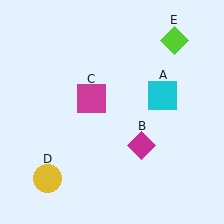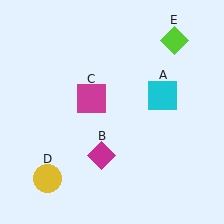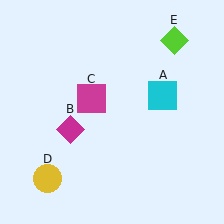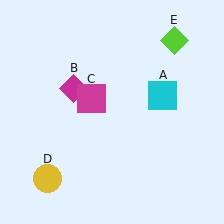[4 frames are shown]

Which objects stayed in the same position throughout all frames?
Cyan square (object A) and magenta square (object C) and yellow circle (object D) and lime diamond (object E) remained stationary.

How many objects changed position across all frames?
1 object changed position: magenta diamond (object B).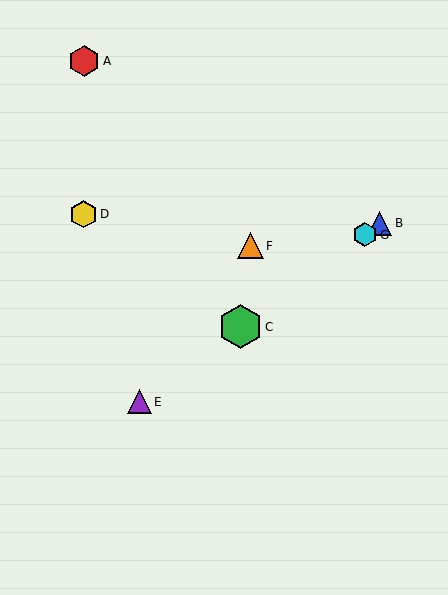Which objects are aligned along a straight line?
Objects B, C, E, G are aligned along a straight line.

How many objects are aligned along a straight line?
4 objects (B, C, E, G) are aligned along a straight line.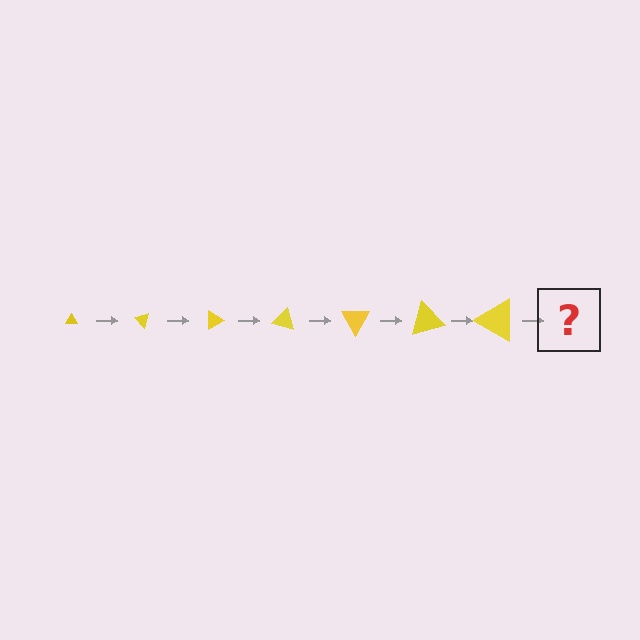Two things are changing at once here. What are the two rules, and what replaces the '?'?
The two rules are that the triangle grows larger each step and it rotates 45 degrees each step. The '?' should be a triangle, larger than the previous one and rotated 315 degrees from the start.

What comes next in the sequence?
The next element should be a triangle, larger than the previous one and rotated 315 degrees from the start.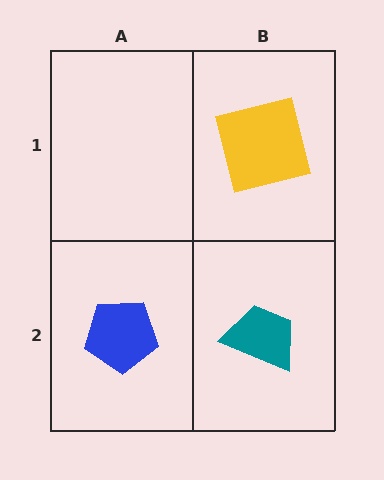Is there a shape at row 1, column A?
No, that cell is empty.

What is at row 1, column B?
A yellow square.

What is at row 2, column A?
A blue pentagon.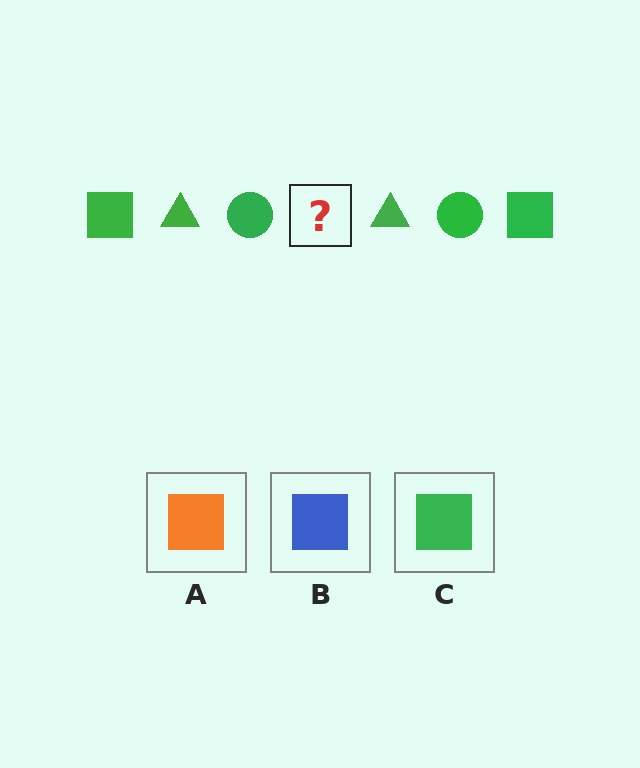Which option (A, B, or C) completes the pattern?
C.